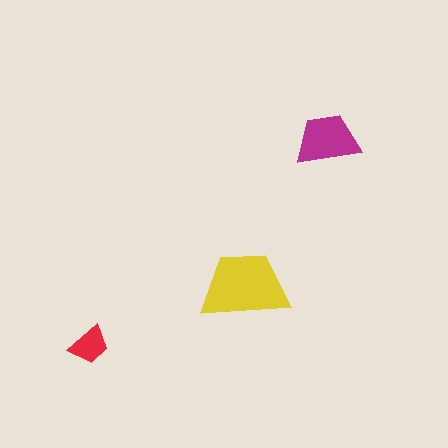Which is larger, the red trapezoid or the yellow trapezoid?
The yellow one.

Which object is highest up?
The magenta trapezoid is topmost.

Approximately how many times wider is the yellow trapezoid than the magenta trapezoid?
About 1.5 times wider.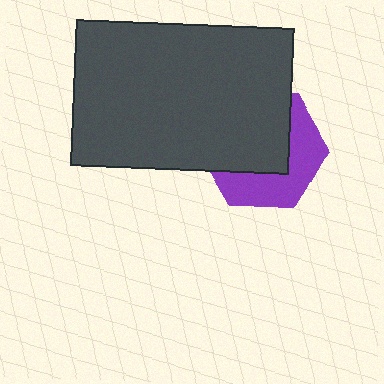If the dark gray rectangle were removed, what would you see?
You would see the complete purple hexagon.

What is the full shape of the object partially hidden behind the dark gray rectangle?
The partially hidden object is a purple hexagon.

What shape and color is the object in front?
The object in front is a dark gray rectangle.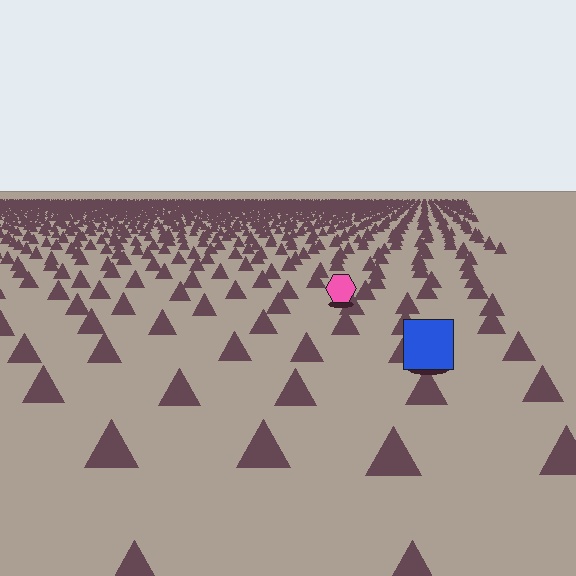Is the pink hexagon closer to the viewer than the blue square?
No. The blue square is closer — you can tell from the texture gradient: the ground texture is coarser near it.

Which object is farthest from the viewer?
The pink hexagon is farthest from the viewer. It appears smaller and the ground texture around it is denser.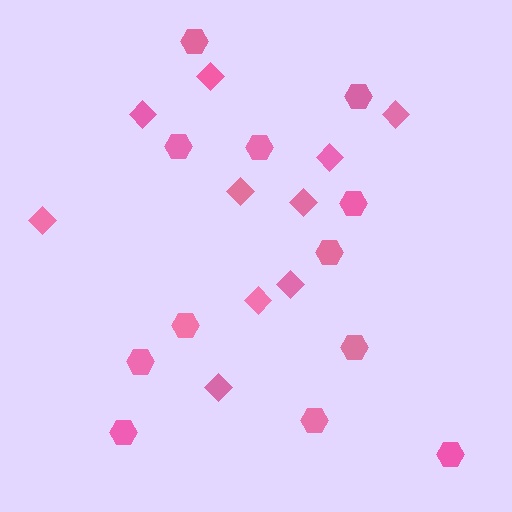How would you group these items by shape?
There are 2 groups: one group of diamonds (10) and one group of hexagons (12).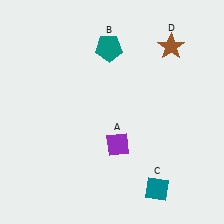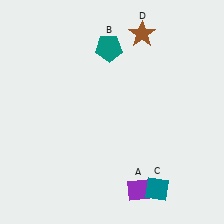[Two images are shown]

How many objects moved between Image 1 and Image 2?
2 objects moved between the two images.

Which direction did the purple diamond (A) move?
The purple diamond (A) moved down.